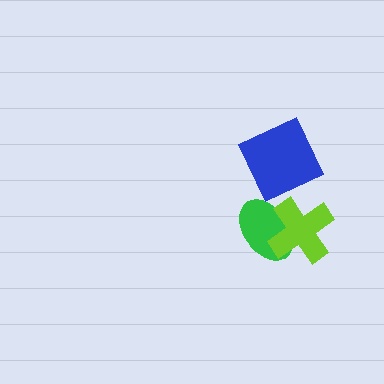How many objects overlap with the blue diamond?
0 objects overlap with the blue diamond.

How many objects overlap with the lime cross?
1 object overlaps with the lime cross.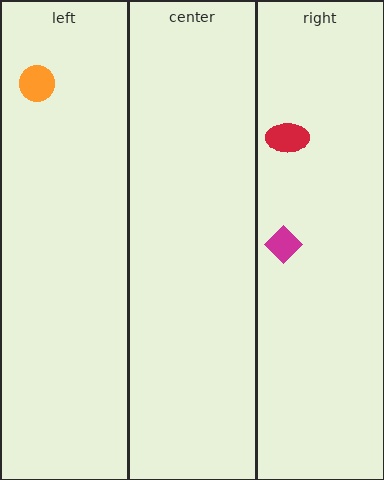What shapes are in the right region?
The magenta diamond, the red ellipse.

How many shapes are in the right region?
2.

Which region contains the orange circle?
The left region.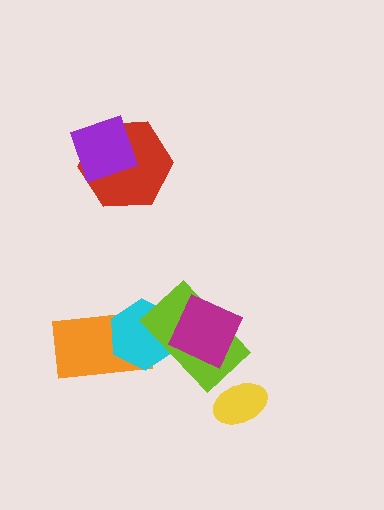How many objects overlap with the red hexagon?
1 object overlaps with the red hexagon.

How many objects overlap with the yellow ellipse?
0 objects overlap with the yellow ellipse.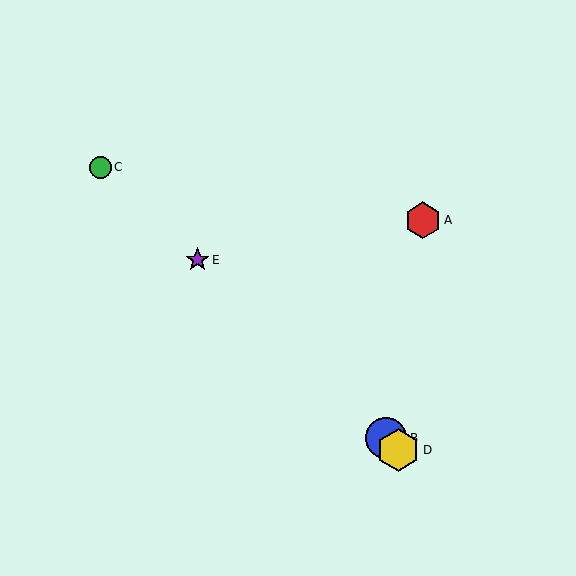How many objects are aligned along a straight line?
4 objects (B, C, D, E) are aligned along a straight line.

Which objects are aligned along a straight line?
Objects B, C, D, E are aligned along a straight line.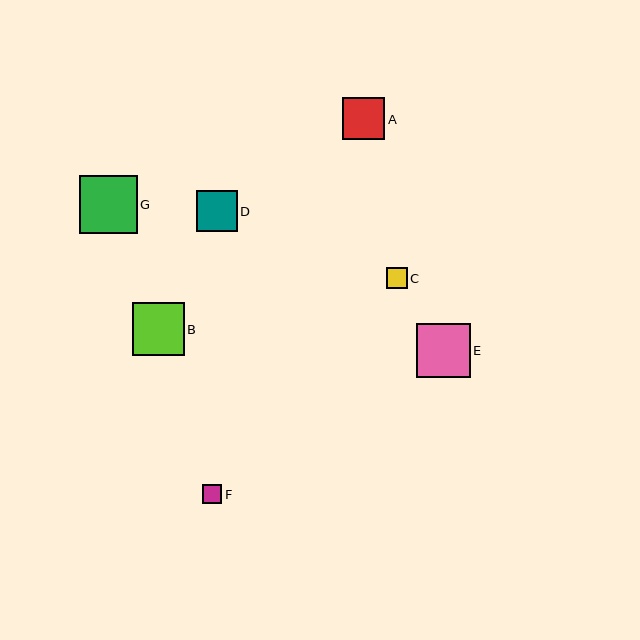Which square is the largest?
Square G is the largest with a size of approximately 58 pixels.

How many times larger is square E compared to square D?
Square E is approximately 1.3 times the size of square D.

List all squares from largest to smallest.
From largest to smallest: G, E, B, A, D, C, F.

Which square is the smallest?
Square F is the smallest with a size of approximately 19 pixels.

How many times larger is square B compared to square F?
Square B is approximately 2.8 times the size of square F.